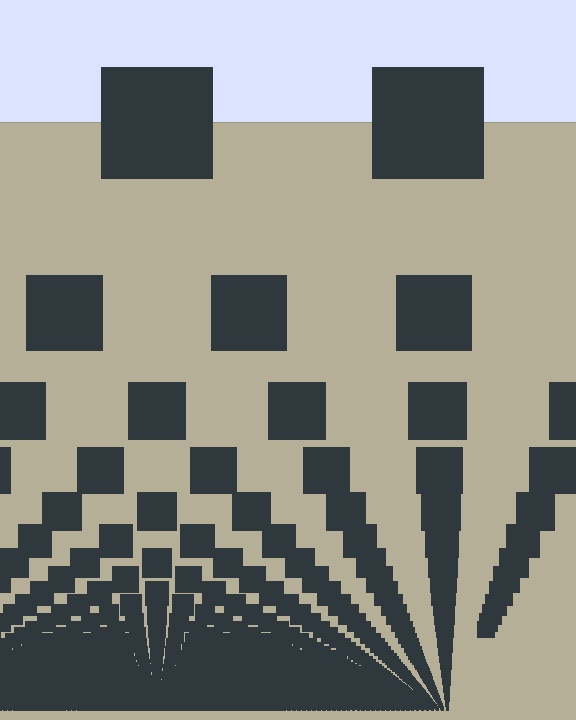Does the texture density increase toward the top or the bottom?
Density increases toward the bottom.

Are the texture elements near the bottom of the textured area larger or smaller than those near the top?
Smaller. The gradient is inverted — elements near the bottom are smaller and denser.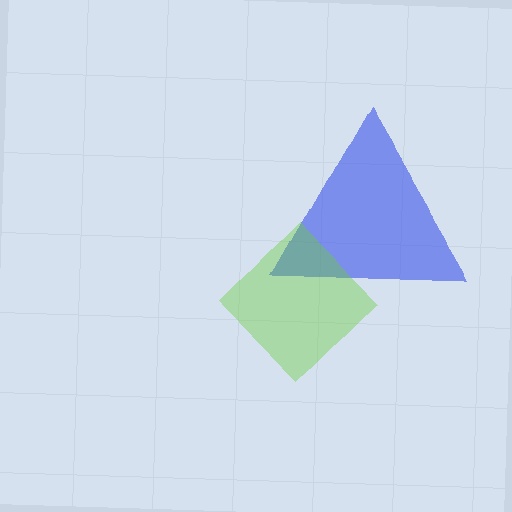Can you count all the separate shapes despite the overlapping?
Yes, there are 2 separate shapes.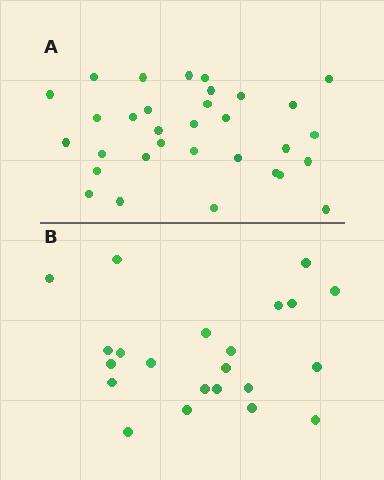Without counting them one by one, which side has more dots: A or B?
Region A (the top region) has more dots.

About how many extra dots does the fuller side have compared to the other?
Region A has roughly 10 or so more dots than region B.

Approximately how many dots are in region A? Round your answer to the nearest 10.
About 30 dots. (The exact count is 32, which rounds to 30.)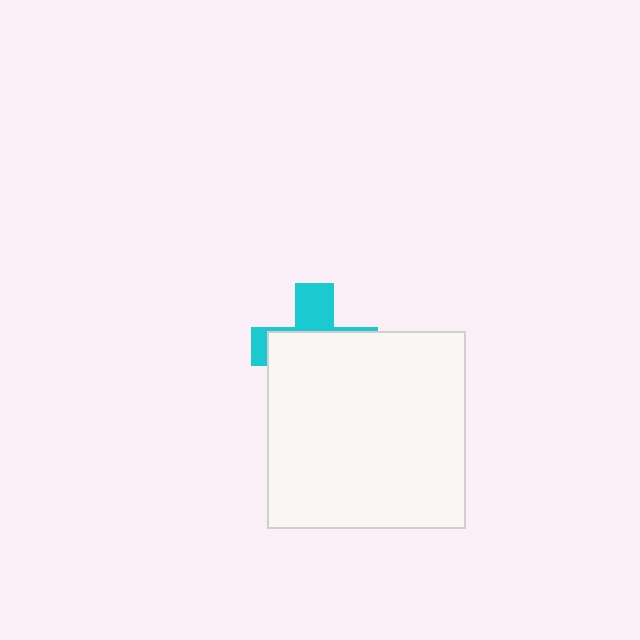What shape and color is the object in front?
The object in front is a white square.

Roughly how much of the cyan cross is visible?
A small part of it is visible (roughly 33%).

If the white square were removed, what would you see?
You would see the complete cyan cross.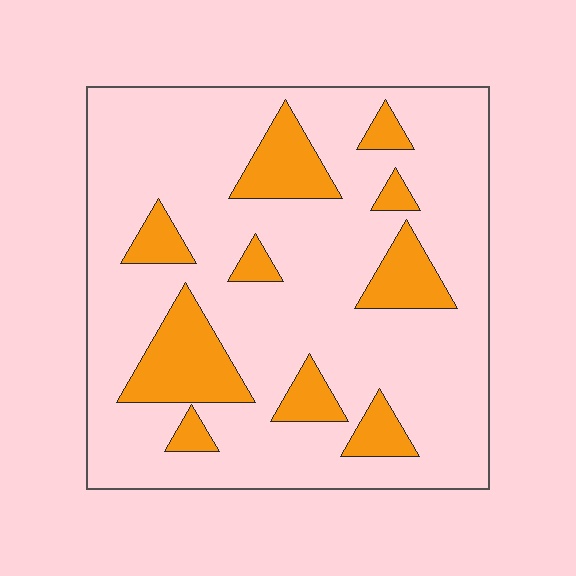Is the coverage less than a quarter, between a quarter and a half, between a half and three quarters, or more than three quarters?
Less than a quarter.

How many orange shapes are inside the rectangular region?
10.